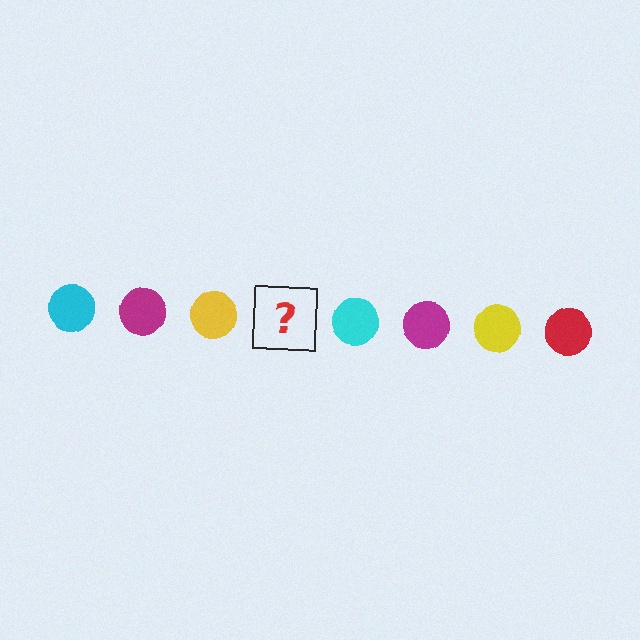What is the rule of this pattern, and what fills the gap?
The rule is that the pattern cycles through cyan, magenta, yellow, red circles. The gap should be filled with a red circle.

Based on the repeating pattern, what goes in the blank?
The blank should be a red circle.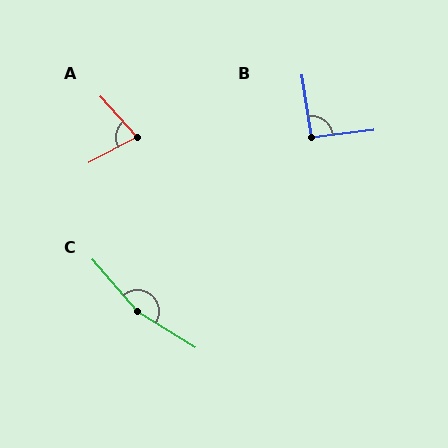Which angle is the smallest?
A, at approximately 75 degrees.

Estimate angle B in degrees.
Approximately 91 degrees.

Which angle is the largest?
C, at approximately 163 degrees.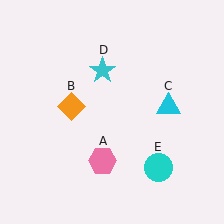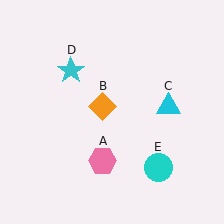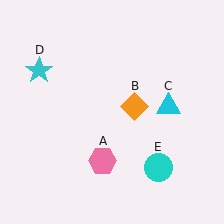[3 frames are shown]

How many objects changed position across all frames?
2 objects changed position: orange diamond (object B), cyan star (object D).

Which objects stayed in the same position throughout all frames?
Pink hexagon (object A) and cyan triangle (object C) and cyan circle (object E) remained stationary.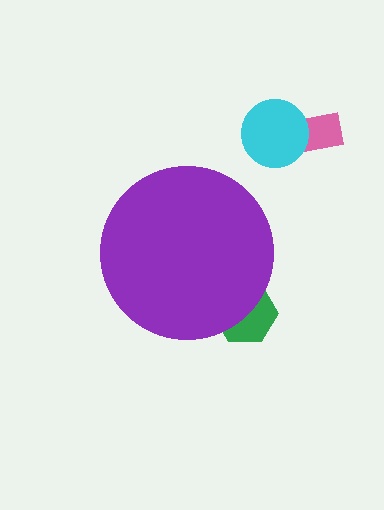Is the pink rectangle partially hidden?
No, the pink rectangle is fully visible.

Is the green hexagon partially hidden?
Yes, the green hexagon is partially hidden behind the purple circle.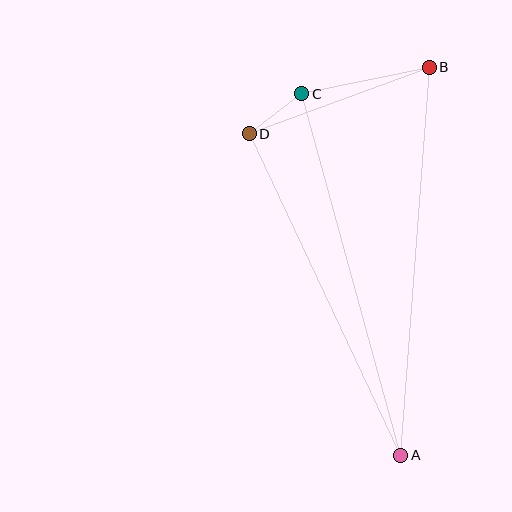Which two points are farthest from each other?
Points A and B are farthest from each other.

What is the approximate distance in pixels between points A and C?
The distance between A and C is approximately 375 pixels.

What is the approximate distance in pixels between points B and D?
The distance between B and D is approximately 192 pixels.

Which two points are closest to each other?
Points C and D are closest to each other.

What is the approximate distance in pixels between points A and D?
The distance between A and D is approximately 356 pixels.